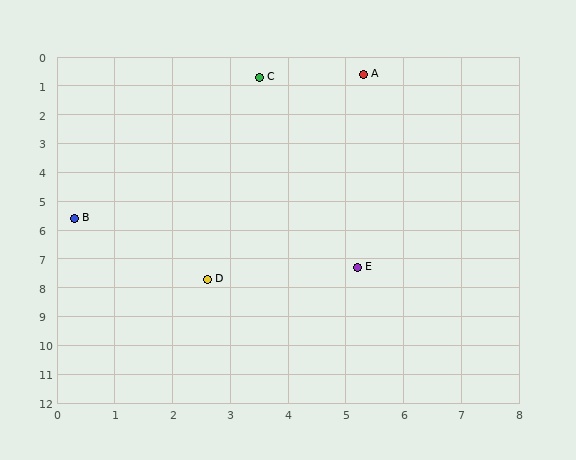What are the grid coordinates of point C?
Point C is at approximately (3.5, 0.7).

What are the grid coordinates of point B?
Point B is at approximately (0.3, 5.6).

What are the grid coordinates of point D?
Point D is at approximately (2.6, 7.7).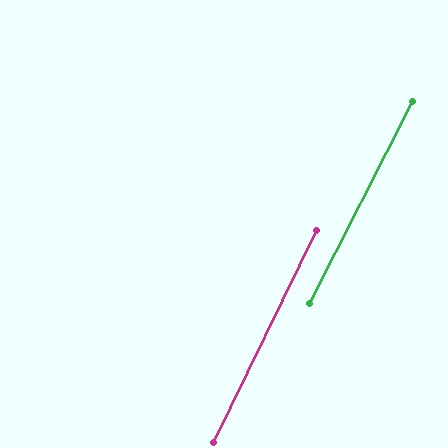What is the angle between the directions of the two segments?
Approximately 1 degree.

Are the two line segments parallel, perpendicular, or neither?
Parallel — their directions differ by only 1.1°.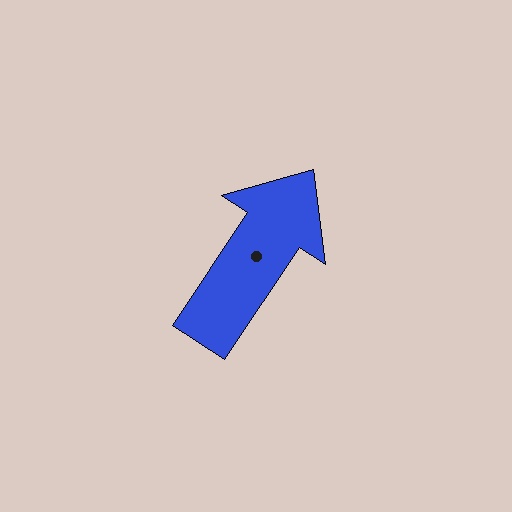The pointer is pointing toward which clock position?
Roughly 1 o'clock.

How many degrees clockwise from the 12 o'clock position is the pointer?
Approximately 34 degrees.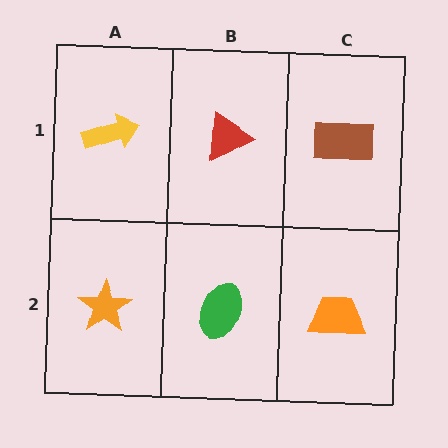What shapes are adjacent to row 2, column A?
A yellow arrow (row 1, column A), a green ellipse (row 2, column B).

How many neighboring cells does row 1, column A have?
2.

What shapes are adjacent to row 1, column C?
An orange trapezoid (row 2, column C), a red triangle (row 1, column B).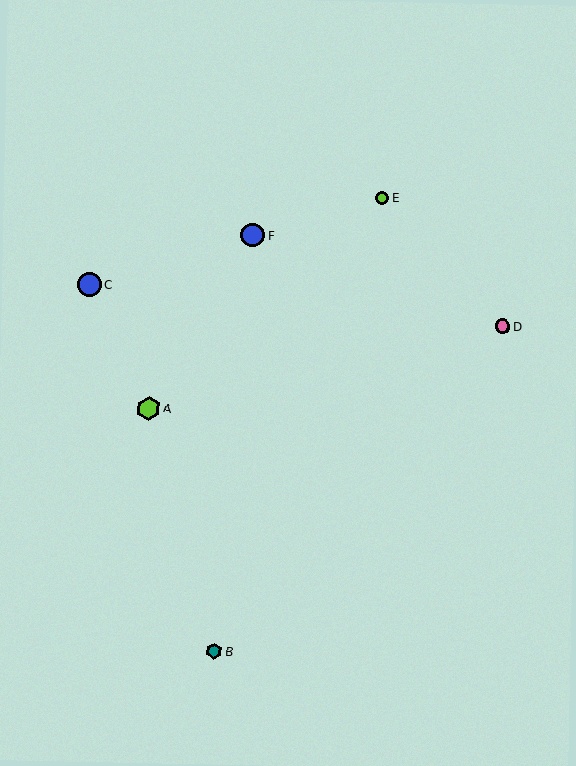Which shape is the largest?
The blue circle (labeled C) is the largest.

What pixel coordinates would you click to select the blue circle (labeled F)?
Click at (253, 235) to select the blue circle F.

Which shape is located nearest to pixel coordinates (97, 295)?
The blue circle (labeled C) at (89, 284) is nearest to that location.